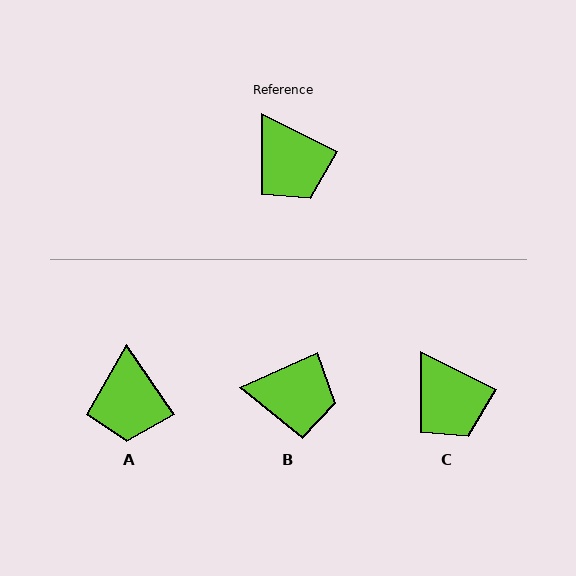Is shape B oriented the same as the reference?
No, it is off by about 51 degrees.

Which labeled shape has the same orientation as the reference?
C.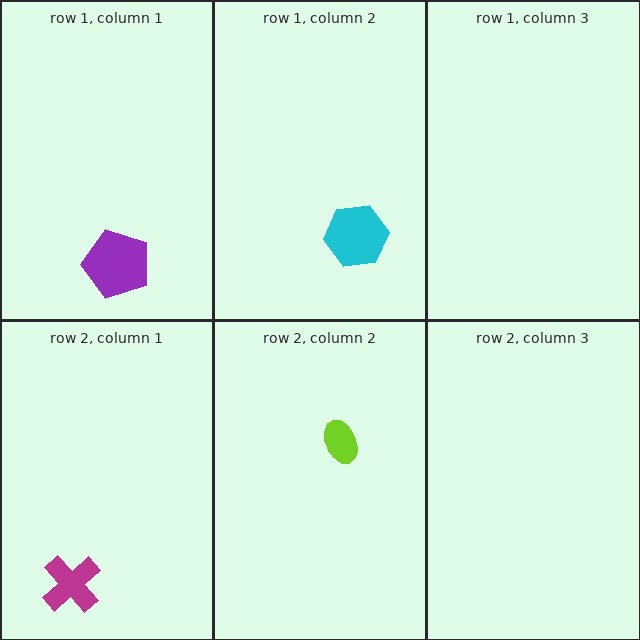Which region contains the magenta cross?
The row 2, column 1 region.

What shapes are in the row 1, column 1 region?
The purple pentagon.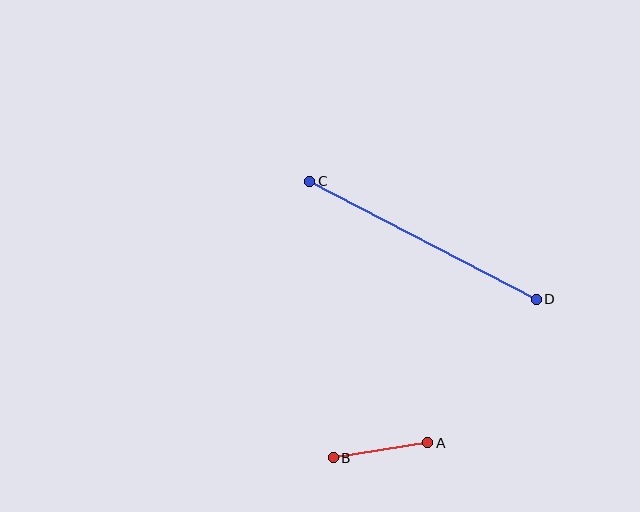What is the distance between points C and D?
The distance is approximately 255 pixels.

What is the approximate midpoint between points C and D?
The midpoint is at approximately (423, 240) pixels.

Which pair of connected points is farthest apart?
Points C and D are farthest apart.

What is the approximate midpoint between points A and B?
The midpoint is at approximately (380, 450) pixels.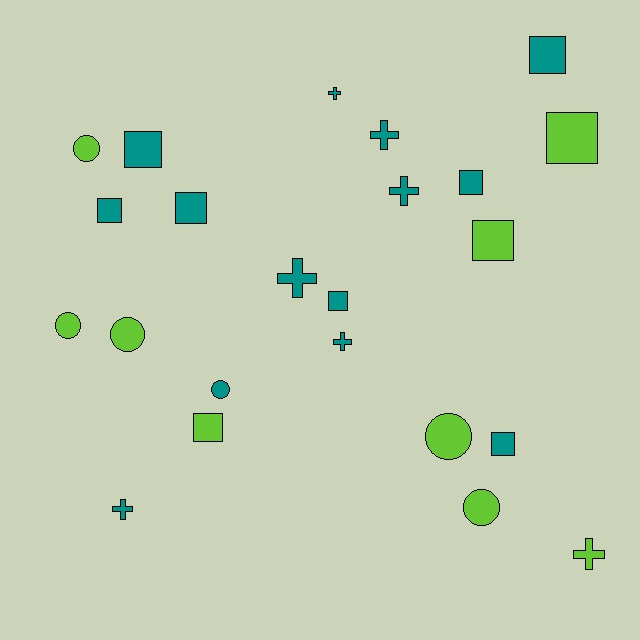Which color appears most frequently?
Teal, with 14 objects.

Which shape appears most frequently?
Square, with 10 objects.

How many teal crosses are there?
There are 6 teal crosses.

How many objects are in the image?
There are 23 objects.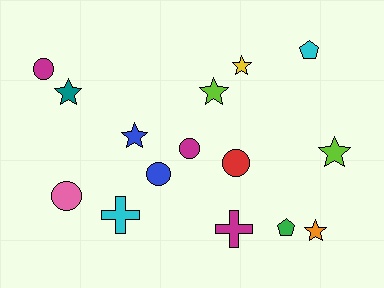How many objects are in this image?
There are 15 objects.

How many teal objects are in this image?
There is 1 teal object.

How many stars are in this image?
There are 6 stars.